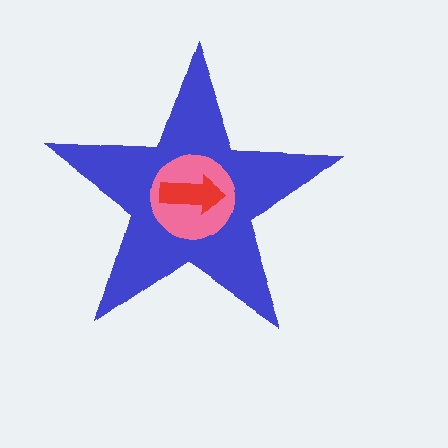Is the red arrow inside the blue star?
Yes.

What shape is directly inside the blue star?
The pink circle.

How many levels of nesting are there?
3.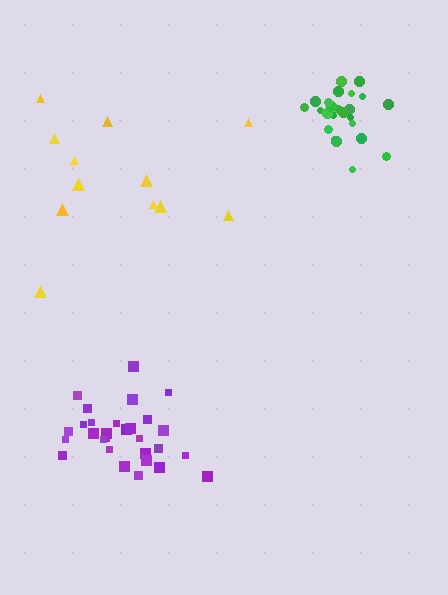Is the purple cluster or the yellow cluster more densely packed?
Purple.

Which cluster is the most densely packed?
Green.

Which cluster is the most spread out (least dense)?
Yellow.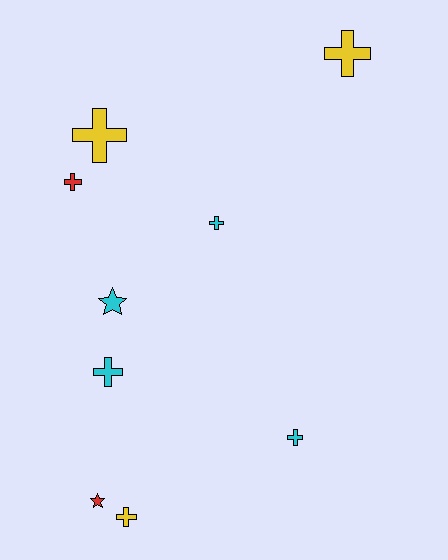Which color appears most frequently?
Cyan, with 4 objects.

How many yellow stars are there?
There are no yellow stars.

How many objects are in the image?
There are 9 objects.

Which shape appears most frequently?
Cross, with 7 objects.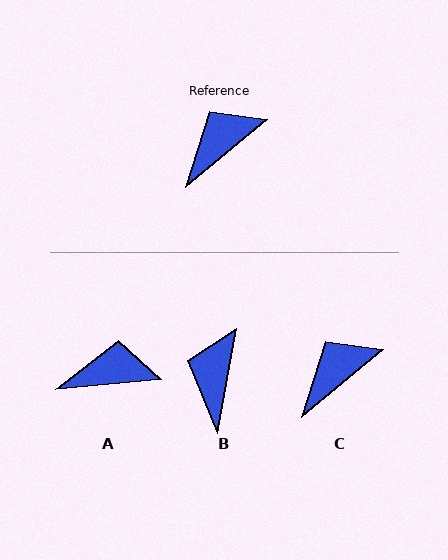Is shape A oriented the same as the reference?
No, it is off by about 35 degrees.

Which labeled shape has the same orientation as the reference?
C.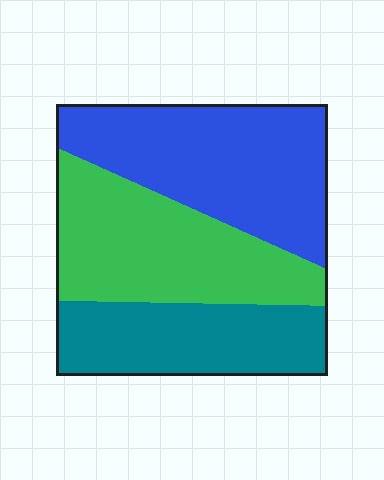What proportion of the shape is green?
Green takes up about one third (1/3) of the shape.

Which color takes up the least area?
Teal, at roughly 25%.